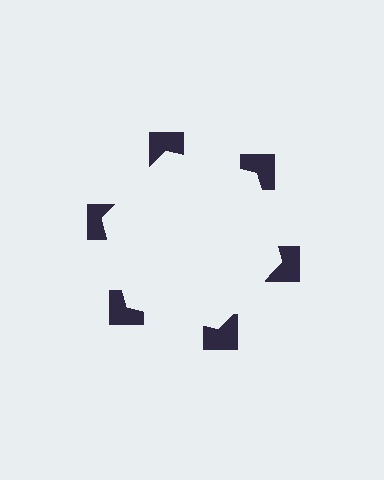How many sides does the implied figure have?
6 sides.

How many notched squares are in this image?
There are 6 — one at each vertex of the illusory hexagon.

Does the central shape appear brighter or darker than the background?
It typically appears slightly brighter than the background, even though no actual brightness change is drawn.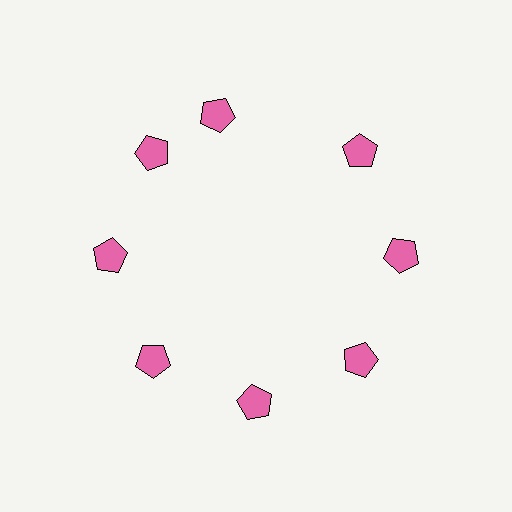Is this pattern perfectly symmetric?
No. The 8 pink pentagons are arranged in a ring, but one element near the 12 o'clock position is rotated out of alignment along the ring, breaking the 8-fold rotational symmetry.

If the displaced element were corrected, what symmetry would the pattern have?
It would have 8-fold rotational symmetry — the pattern would map onto itself every 45 degrees.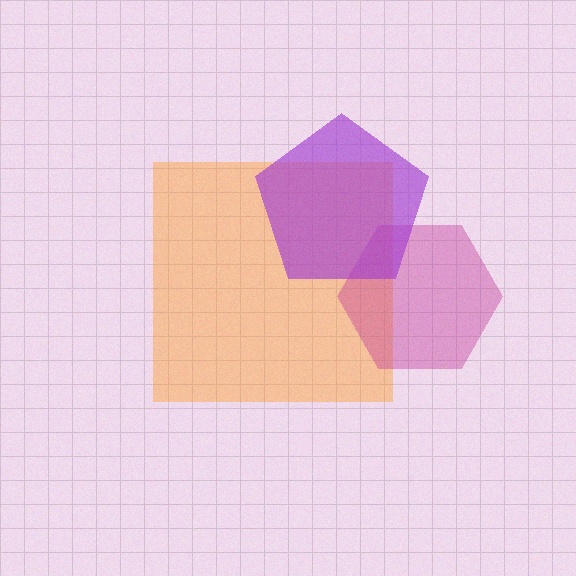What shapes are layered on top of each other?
The layered shapes are: an orange square, a magenta hexagon, a purple pentagon.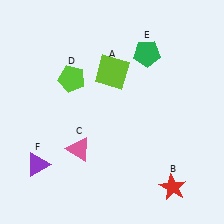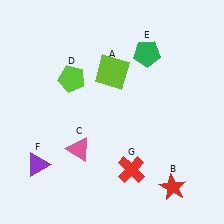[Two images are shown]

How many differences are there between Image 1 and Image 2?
There is 1 difference between the two images.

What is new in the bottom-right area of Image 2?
A red cross (G) was added in the bottom-right area of Image 2.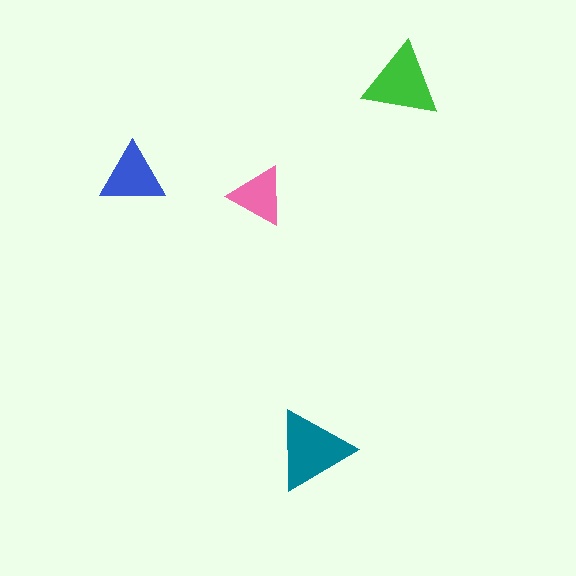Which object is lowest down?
The teal triangle is bottommost.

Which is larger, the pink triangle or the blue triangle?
The blue one.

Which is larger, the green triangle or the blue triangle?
The green one.